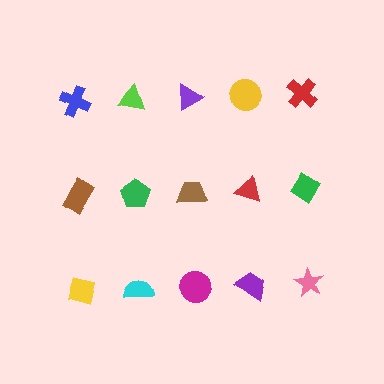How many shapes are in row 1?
5 shapes.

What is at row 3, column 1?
A yellow square.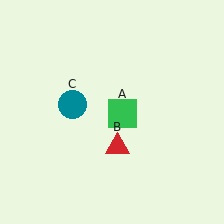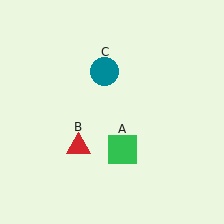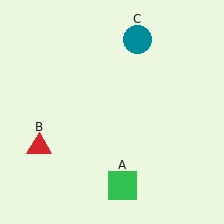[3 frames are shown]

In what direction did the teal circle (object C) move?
The teal circle (object C) moved up and to the right.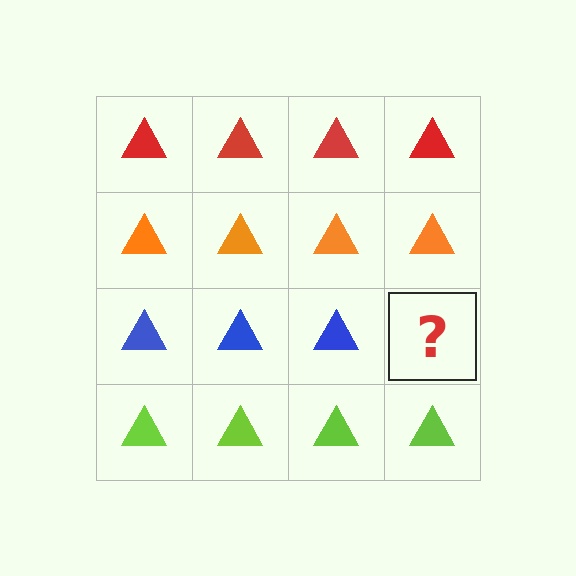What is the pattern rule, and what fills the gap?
The rule is that each row has a consistent color. The gap should be filled with a blue triangle.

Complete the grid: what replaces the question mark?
The question mark should be replaced with a blue triangle.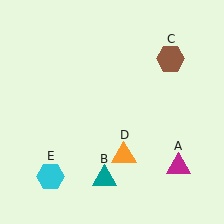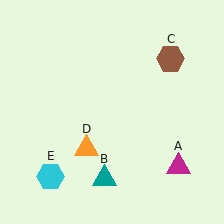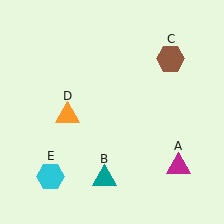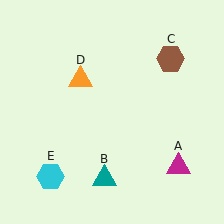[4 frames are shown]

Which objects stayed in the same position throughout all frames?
Magenta triangle (object A) and teal triangle (object B) and brown hexagon (object C) and cyan hexagon (object E) remained stationary.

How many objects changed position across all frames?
1 object changed position: orange triangle (object D).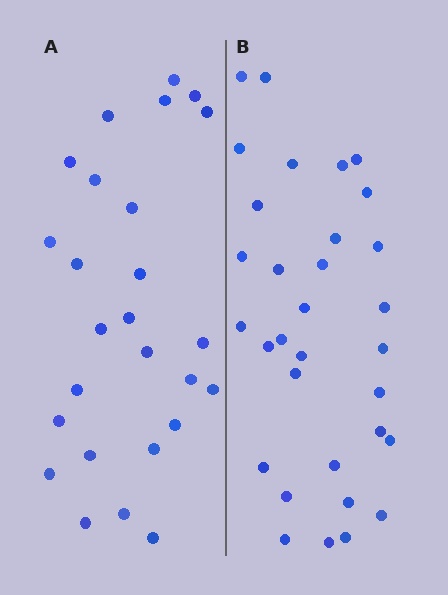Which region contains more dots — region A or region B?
Region B (the right region) has more dots.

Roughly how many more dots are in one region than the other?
Region B has about 6 more dots than region A.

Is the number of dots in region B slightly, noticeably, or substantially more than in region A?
Region B has only slightly more — the two regions are fairly close. The ratio is roughly 1.2 to 1.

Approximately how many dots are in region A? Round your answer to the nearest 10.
About 30 dots. (The exact count is 26, which rounds to 30.)